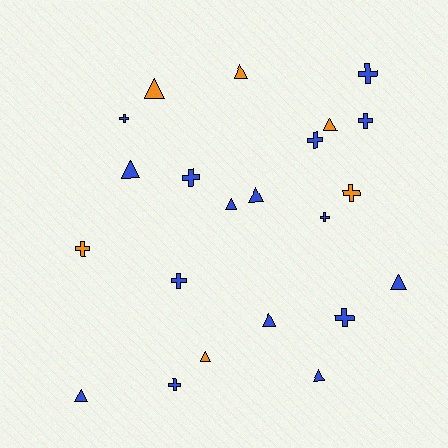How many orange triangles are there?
There are 4 orange triangles.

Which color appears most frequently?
Blue, with 16 objects.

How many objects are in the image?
There are 22 objects.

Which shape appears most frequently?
Cross, with 11 objects.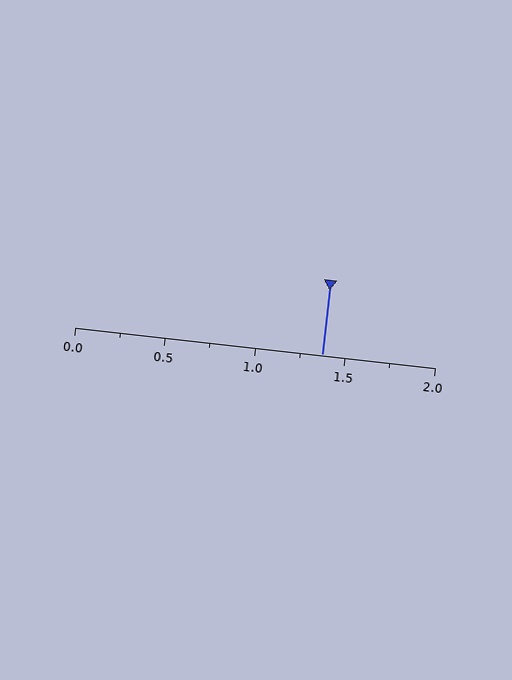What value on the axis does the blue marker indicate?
The marker indicates approximately 1.38.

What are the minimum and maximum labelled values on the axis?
The axis runs from 0.0 to 2.0.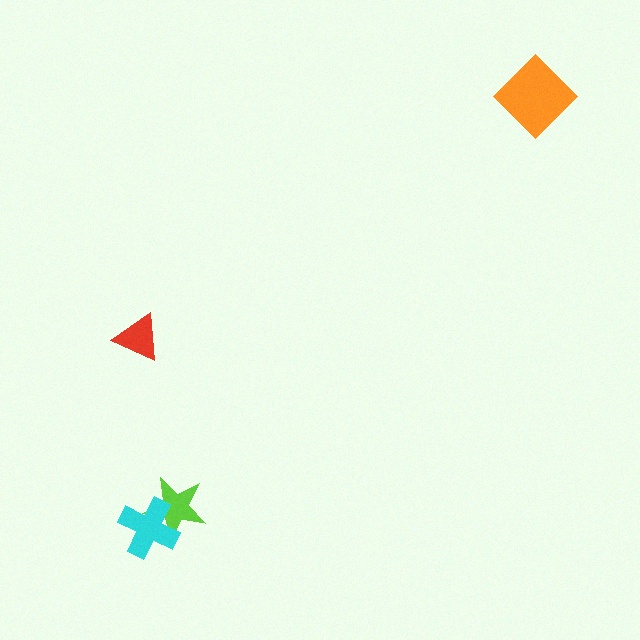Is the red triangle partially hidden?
No, no other shape covers it.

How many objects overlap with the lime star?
1 object overlaps with the lime star.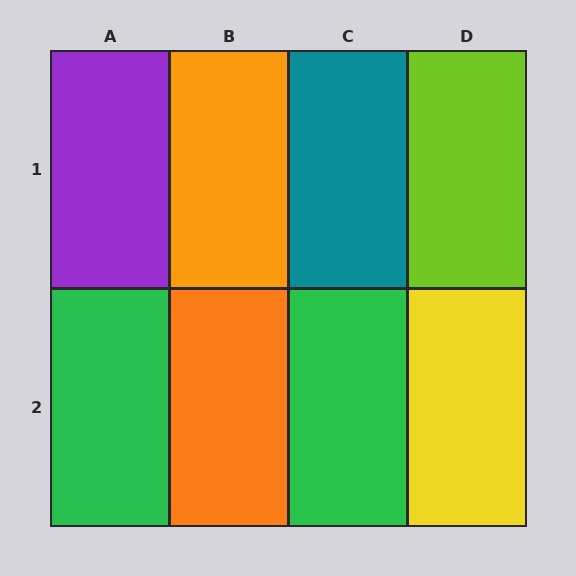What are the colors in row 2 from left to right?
Green, orange, green, yellow.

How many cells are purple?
1 cell is purple.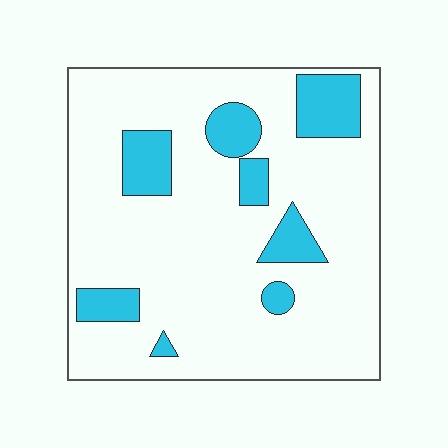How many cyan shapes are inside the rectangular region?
8.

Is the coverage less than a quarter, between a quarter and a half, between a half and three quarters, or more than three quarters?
Less than a quarter.